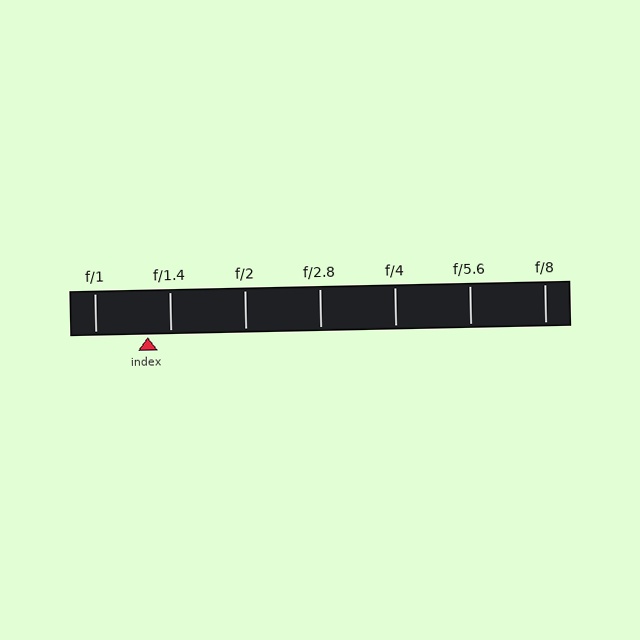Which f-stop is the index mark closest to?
The index mark is closest to f/1.4.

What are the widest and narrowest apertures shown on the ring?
The widest aperture shown is f/1 and the narrowest is f/8.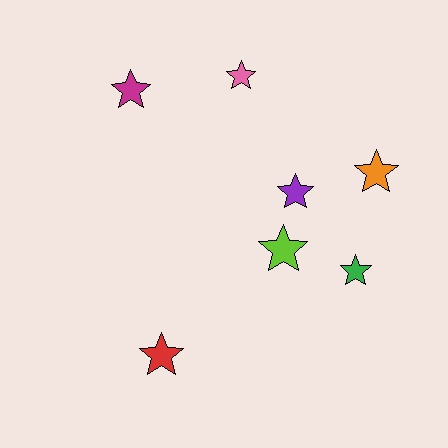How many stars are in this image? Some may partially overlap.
There are 7 stars.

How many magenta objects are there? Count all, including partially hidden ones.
There is 1 magenta object.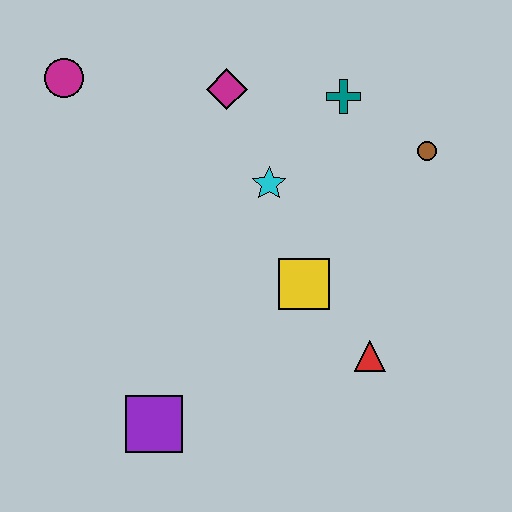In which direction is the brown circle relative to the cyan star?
The brown circle is to the right of the cyan star.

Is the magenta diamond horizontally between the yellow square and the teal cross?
No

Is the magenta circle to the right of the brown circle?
No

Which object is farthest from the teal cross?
The purple square is farthest from the teal cross.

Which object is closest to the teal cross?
The brown circle is closest to the teal cross.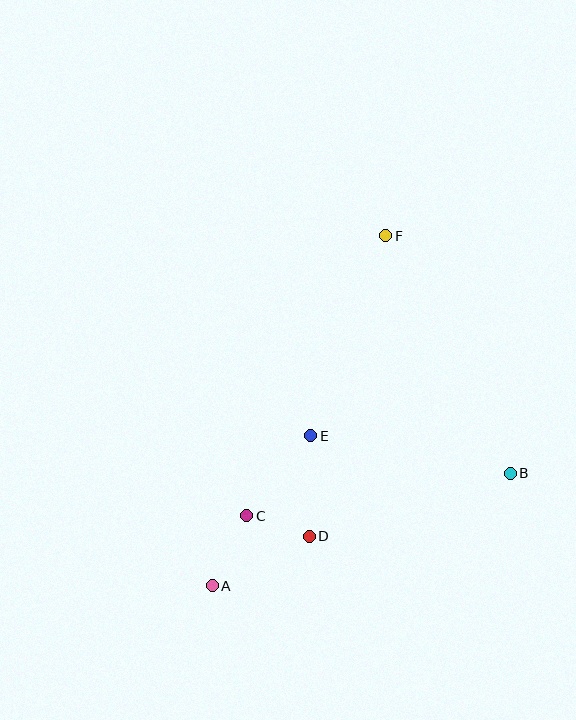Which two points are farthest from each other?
Points A and F are farthest from each other.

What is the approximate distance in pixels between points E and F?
The distance between E and F is approximately 213 pixels.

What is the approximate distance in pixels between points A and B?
The distance between A and B is approximately 318 pixels.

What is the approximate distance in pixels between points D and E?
The distance between D and E is approximately 101 pixels.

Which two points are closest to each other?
Points C and D are closest to each other.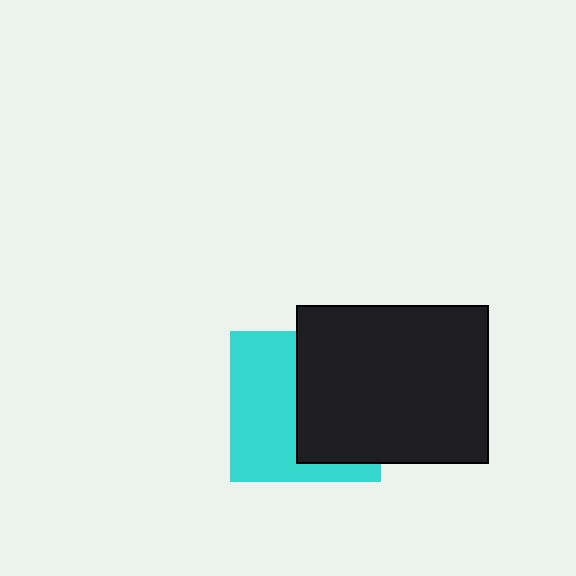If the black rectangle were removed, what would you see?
You would see the complete cyan square.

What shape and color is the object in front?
The object in front is a black rectangle.